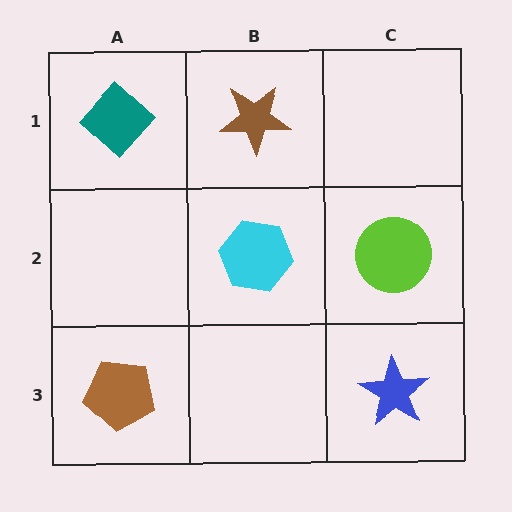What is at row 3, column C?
A blue star.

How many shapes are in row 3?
2 shapes.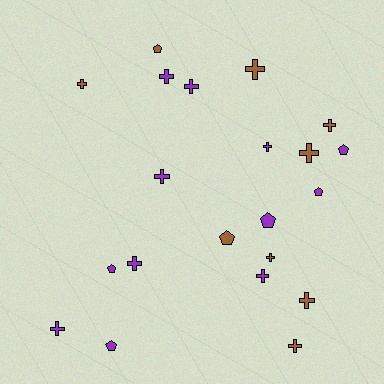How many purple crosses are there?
There are 7 purple crosses.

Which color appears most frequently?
Purple, with 12 objects.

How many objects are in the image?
There are 21 objects.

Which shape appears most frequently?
Cross, with 14 objects.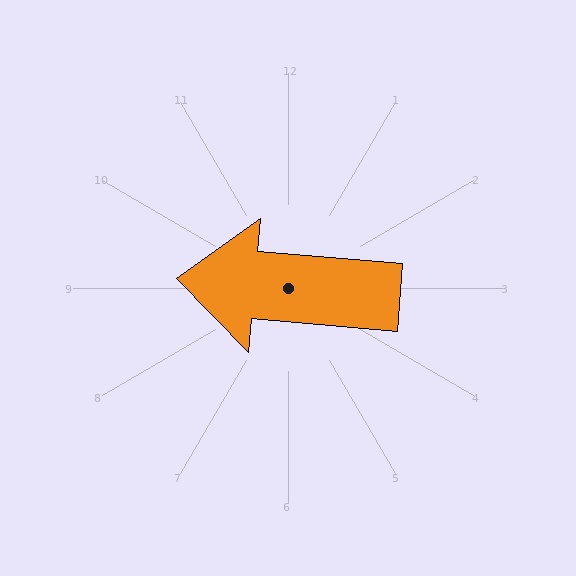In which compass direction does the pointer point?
West.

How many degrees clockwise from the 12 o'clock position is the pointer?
Approximately 275 degrees.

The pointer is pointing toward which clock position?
Roughly 9 o'clock.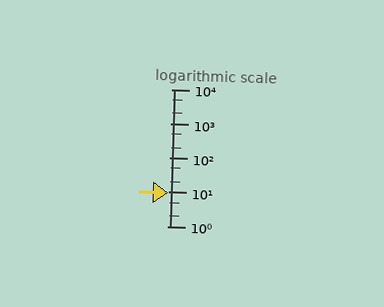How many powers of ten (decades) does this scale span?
The scale spans 4 decades, from 1 to 10000.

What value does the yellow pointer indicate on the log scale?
The pointer indicates approximately 9.5.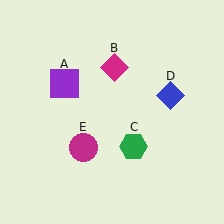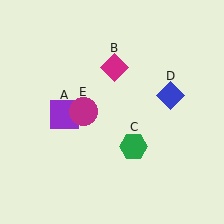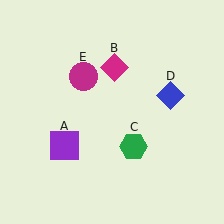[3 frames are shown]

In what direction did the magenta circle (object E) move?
The magenta circle (object E) moved up.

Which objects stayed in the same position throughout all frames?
Magenta diamond (object B) and green hexagon (object C) and blue diamond (object D) remained stationary.